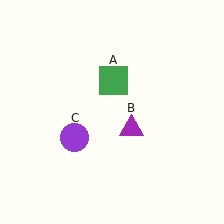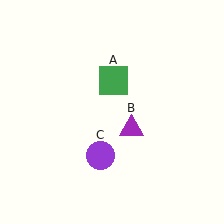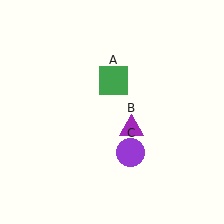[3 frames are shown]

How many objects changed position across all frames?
1 object changed position: purple circle (object C).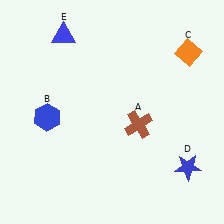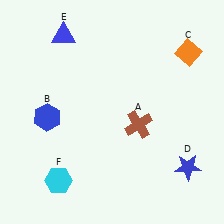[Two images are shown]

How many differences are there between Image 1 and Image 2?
There is 1 difference between the two images.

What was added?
A cyan hexagon (F) was added in Image 2.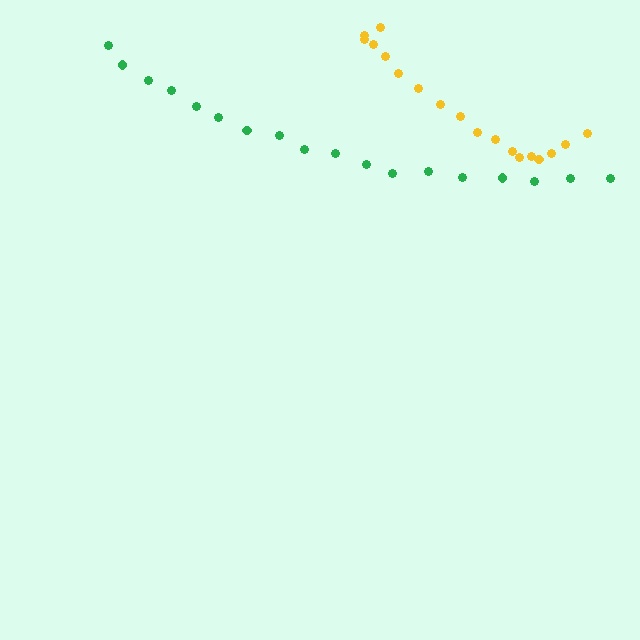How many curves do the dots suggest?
There are 2 distinct paths.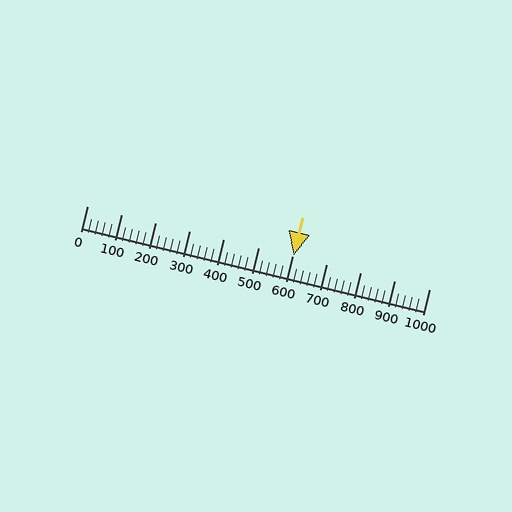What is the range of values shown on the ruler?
The ruler shows values from 0 to 1000.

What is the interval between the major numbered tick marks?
The major tick marks are spaced 100 units apart.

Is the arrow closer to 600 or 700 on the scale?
The arrow is closer to 600.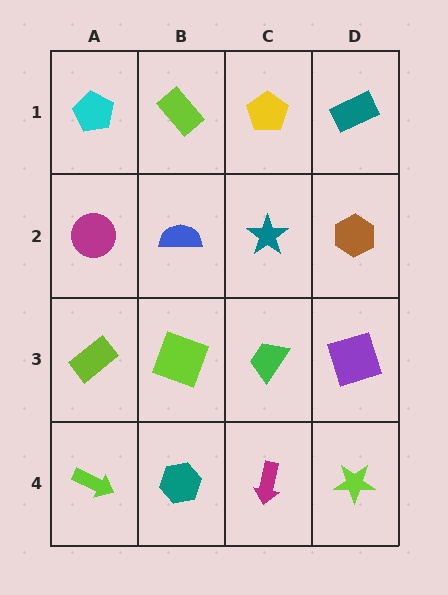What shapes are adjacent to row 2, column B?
A lime rectangle (row 1, column B), a lime square (row 3, column B), a magenta circle (row 2, column A), a teal star (row 2, column C).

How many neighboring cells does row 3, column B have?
4.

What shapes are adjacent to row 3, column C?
A teal star (row 2, column C), a magenta arrow (row 4, column C), a lime square (row 3, column B), a purple square (row 3, column D).